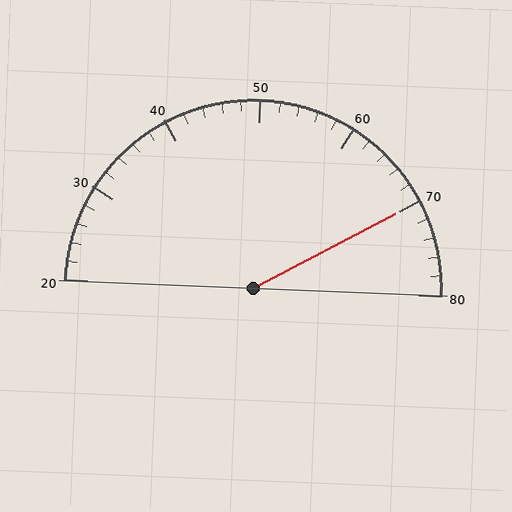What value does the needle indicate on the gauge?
The needle indicates approximately 70.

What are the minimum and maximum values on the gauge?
The gauge ranges from 20 to 80.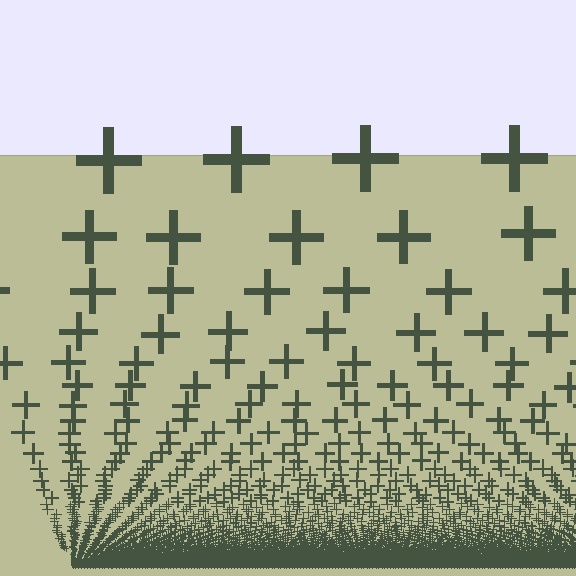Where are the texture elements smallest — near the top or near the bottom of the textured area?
Near the bottom.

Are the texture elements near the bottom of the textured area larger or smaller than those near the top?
Smaller. The gradient is inverted — elements near the bottom are smaller and denser.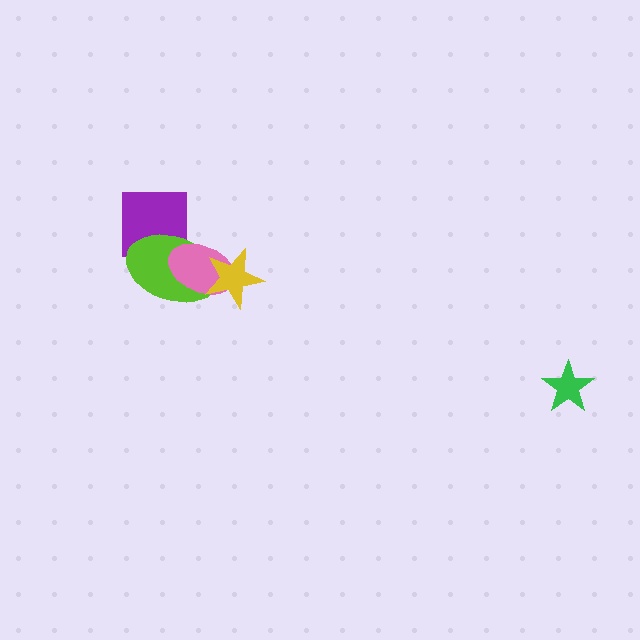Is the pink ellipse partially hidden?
Yes, it is partially covered by another shape.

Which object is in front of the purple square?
The lime ellipse is in front of the purple square.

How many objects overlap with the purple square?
1 object overlaps with the purple square.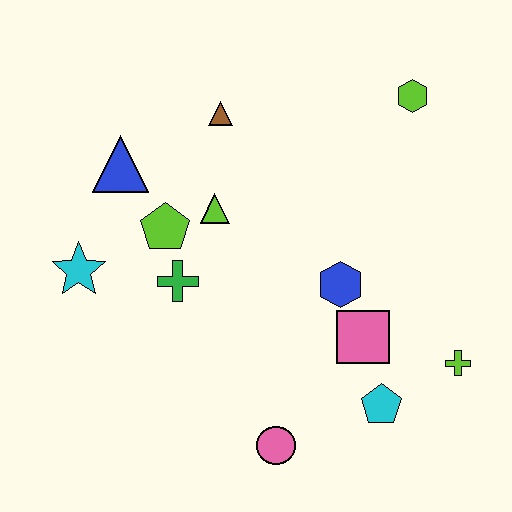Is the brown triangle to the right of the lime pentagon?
Yes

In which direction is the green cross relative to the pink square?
The green cross is to the left of the pink square.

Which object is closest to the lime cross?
The cyan pentagon is closest to the lime cross.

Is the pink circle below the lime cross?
Yes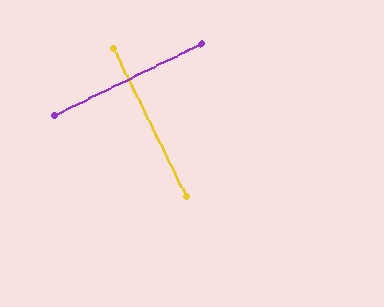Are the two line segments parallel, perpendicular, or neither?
Perpendicular — they meet at approximately 90°.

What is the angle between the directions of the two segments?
Approximately 90 degrees.